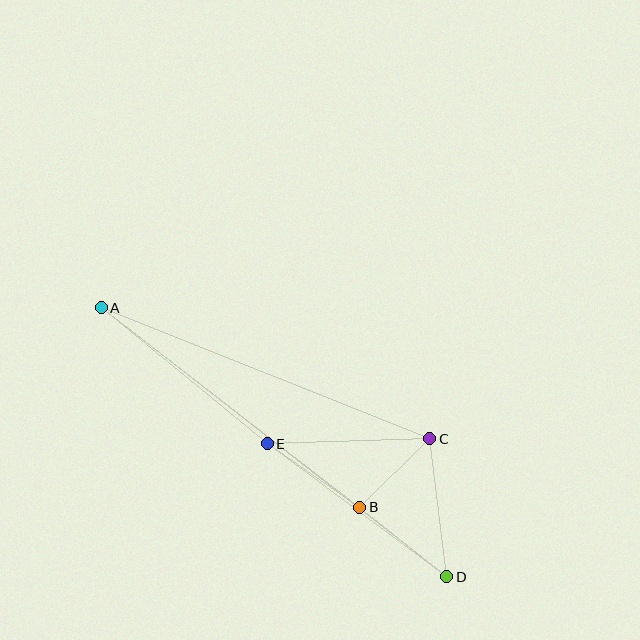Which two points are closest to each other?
Points B and C are closest to each other.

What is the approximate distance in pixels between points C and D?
The distance between C and D is approximately 139 pixels.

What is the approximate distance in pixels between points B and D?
The distance between B and D is approximately 111 pixels.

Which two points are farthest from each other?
Points A and D are farthest from each other.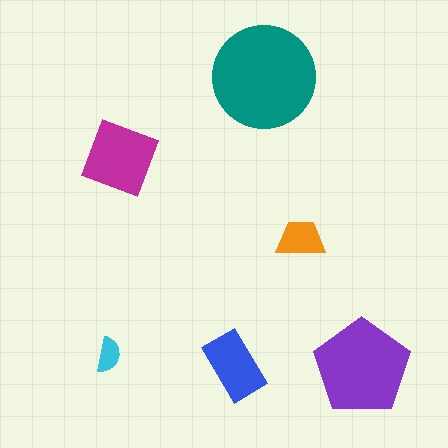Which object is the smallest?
The cyan semicircle.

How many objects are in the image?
There are 6 objects in the image.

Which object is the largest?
The teal circle.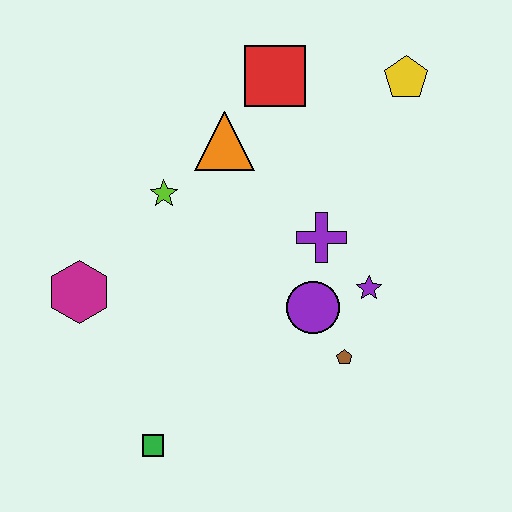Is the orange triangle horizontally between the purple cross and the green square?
Yes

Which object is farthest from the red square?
The green square is farthest from the red square.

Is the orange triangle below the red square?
Yes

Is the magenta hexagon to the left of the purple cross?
Yes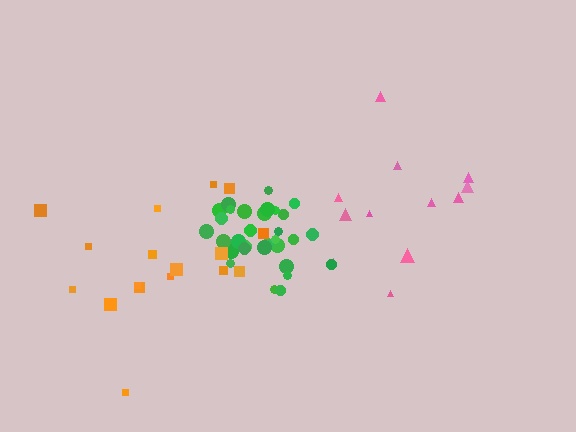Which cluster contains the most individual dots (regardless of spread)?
Green (32).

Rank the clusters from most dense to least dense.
green, pink, orange.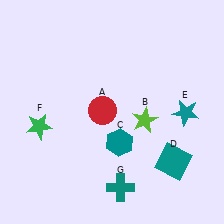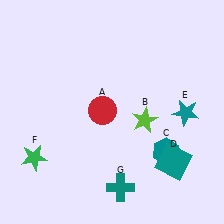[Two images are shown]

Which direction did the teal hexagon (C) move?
The teal hexagon (C) moved right.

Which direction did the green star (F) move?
The green star (F) moved down.